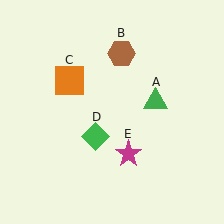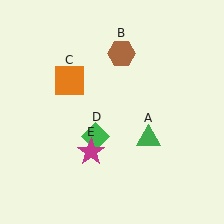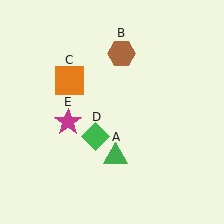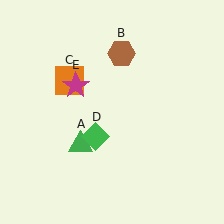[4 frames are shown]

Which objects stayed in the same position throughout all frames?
Brown hexagon (object B) and orange square (object C) and green diamond (object D) remained stationary.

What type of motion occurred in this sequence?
The green triangle (object A), magenta star (object E) rotated clockwise around the center of the scene.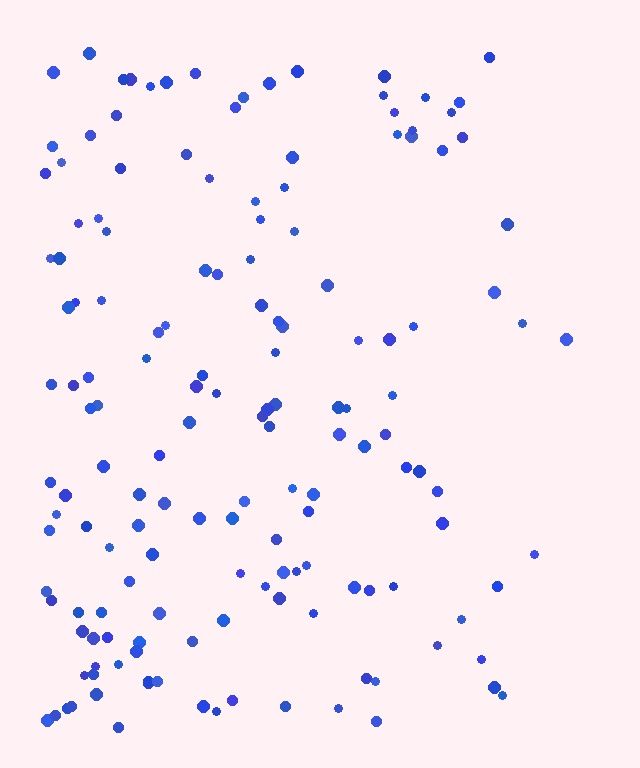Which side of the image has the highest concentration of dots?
The left.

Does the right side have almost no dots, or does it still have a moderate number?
Still a moderate number, just noticeably fewer than the left.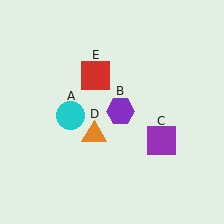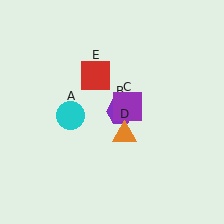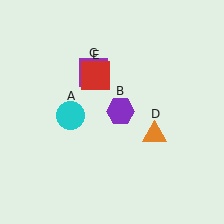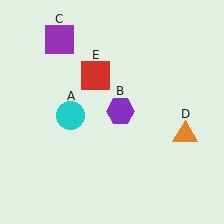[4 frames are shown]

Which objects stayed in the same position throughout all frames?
Cyan circle (object A) and purple hexagon (object B) and red square (object E) remained stationary.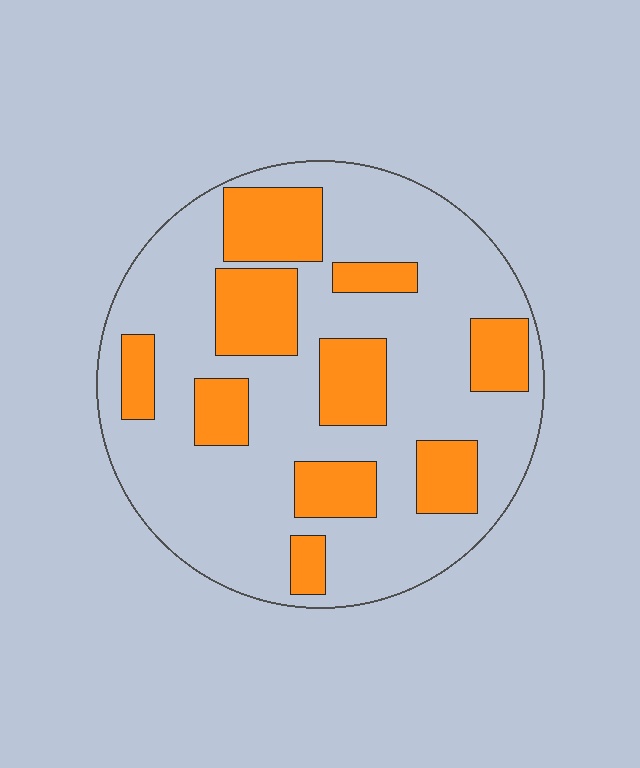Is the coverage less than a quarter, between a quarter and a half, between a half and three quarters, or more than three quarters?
Between a quarter and a half.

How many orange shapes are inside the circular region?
10.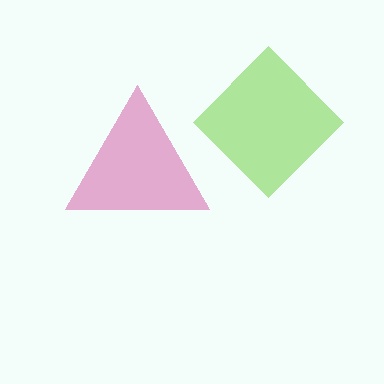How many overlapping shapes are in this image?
There are 2 overlapping shapes in the image.